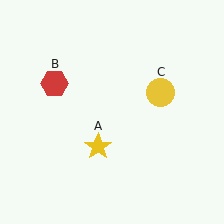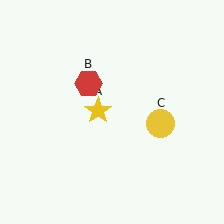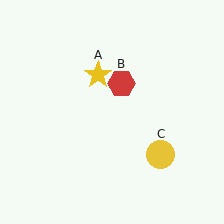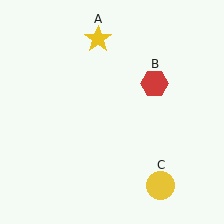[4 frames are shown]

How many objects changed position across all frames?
3 objects changed position: yellow star (object A), red hexagon (object B), yellow circle (object C).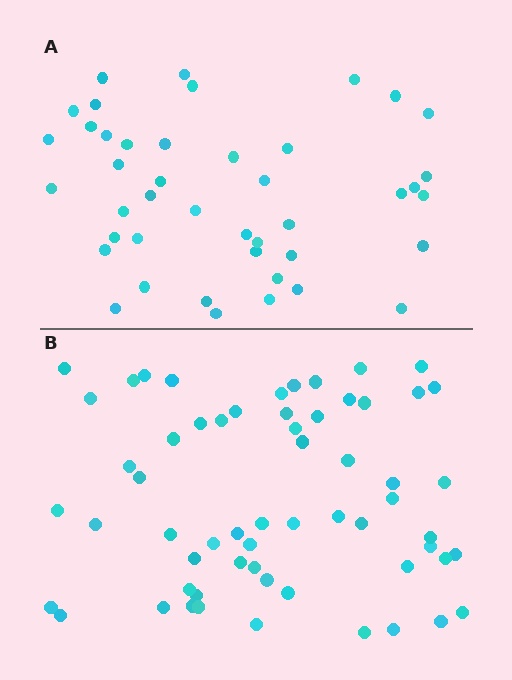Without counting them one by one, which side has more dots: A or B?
Region B (the bottom region) has more dots.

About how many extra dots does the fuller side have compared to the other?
Region B has approximately 15 more dots than region A.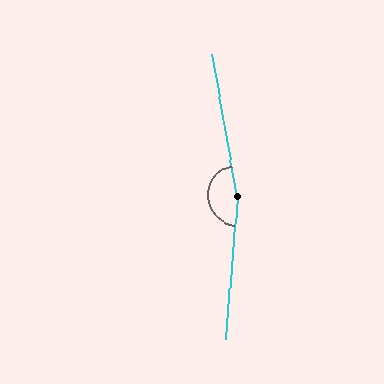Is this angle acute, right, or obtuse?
It is obtuse.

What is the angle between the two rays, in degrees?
Approximately 165 degrees.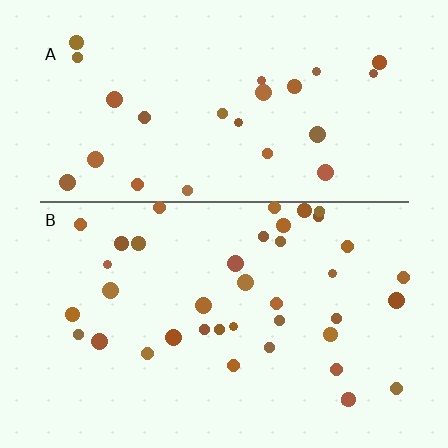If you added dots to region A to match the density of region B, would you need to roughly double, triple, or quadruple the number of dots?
Approximately double.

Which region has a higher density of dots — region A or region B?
B (the bottom).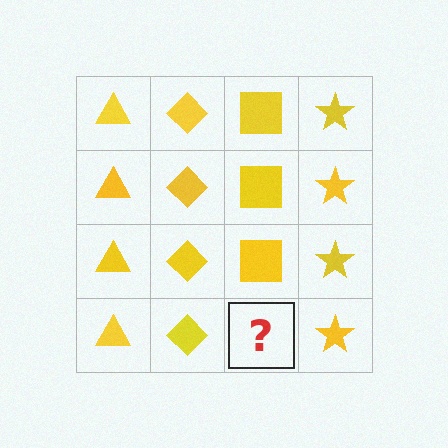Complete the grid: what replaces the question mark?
The question mark should be replaced with a yellow square.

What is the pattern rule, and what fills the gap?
The rule is that each column has a consistent shape. The gap should be filled with a yellow square.